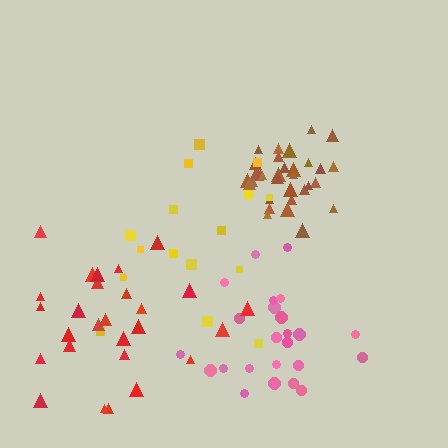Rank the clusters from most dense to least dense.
brown, pink, red, yellow.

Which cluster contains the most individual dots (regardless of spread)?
Brown (32).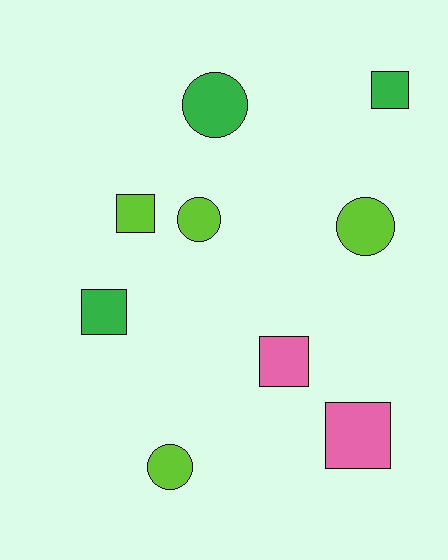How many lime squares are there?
There is 1 lime square.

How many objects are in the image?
There are 9 objects.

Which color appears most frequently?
Lime, with 4 objects.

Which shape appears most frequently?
Square, with 5 objects.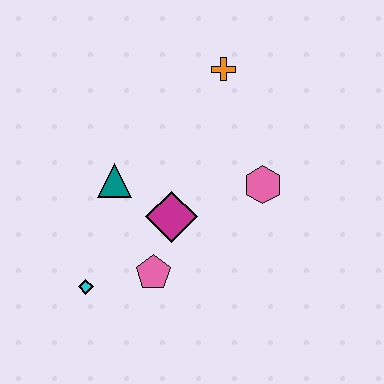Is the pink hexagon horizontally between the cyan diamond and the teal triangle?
No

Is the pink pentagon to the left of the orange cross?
Yes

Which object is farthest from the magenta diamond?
The orange cross is farthest from the magenta diamond.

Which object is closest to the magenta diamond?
The pink pentagon is closest to the magenta diamond.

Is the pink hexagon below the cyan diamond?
No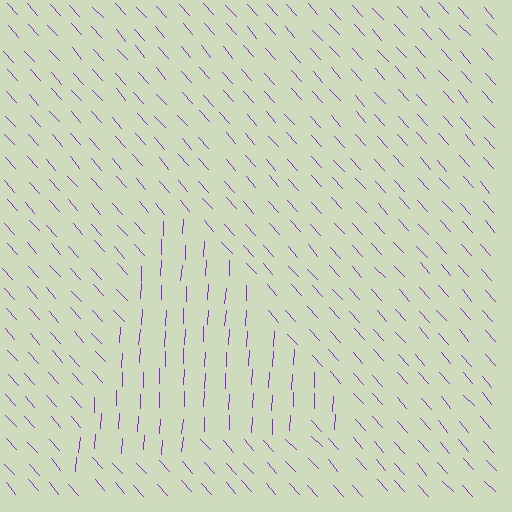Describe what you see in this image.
The image is filled with small purple line segments. A triangle region in the image has lines oriented differently from the surrounding lines, creating a visible texture boundary.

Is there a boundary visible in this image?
Yes, there is a texture boundary formed by a change in line orientation.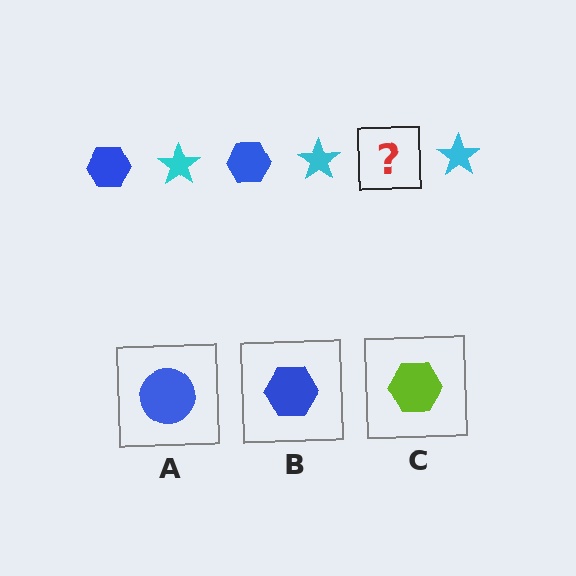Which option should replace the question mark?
Option B.